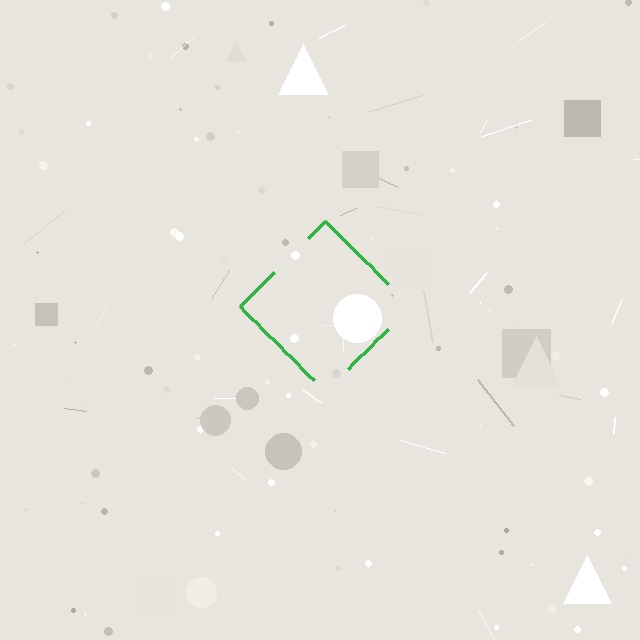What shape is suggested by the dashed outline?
The dashed outline suggests a diamond.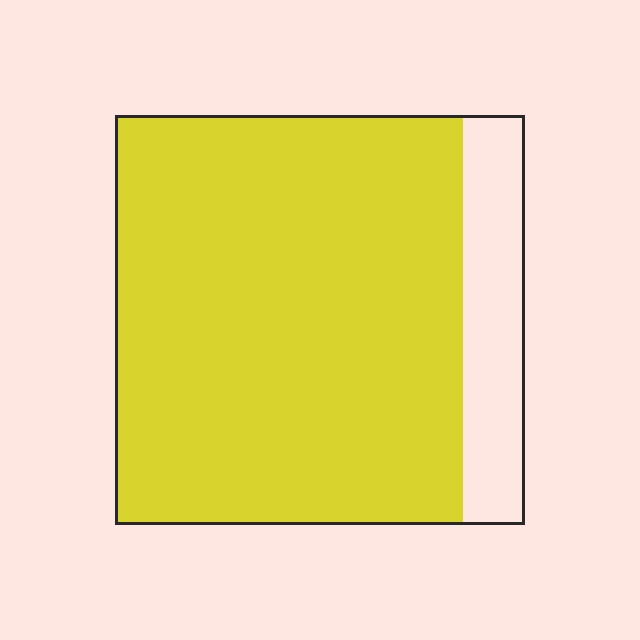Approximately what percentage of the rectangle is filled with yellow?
Approximately 85%.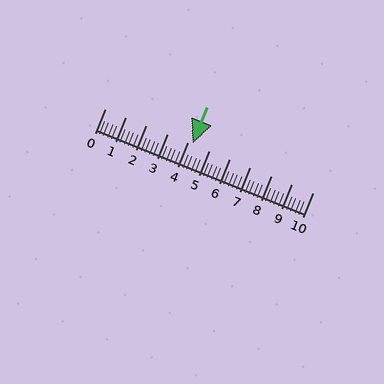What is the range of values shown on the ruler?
The ruler shows values from 0 to 10.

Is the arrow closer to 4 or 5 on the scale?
The arrow is closer to 4.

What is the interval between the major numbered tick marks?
The major tick marks are spaced 1 units apart.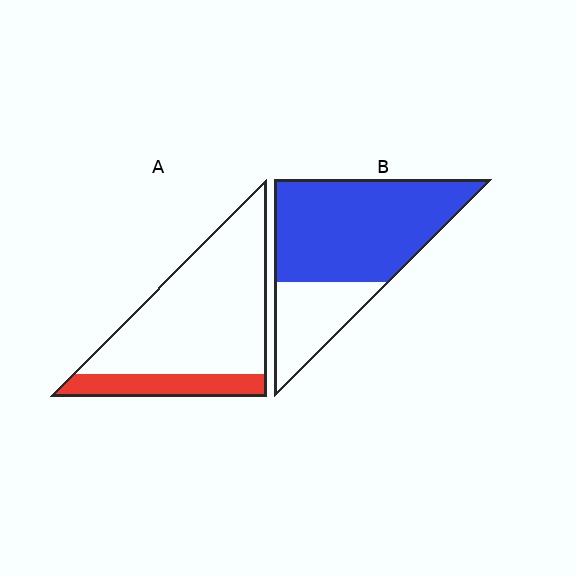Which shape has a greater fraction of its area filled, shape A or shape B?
Shape B.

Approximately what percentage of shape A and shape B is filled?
A is approximately 20% and B is approximately 70%.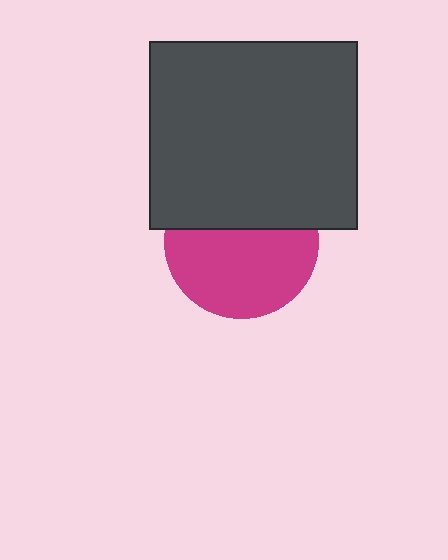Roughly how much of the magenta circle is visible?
About half of it is visible (roughly 60%).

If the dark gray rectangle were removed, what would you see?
You would see the complete magenta circle.